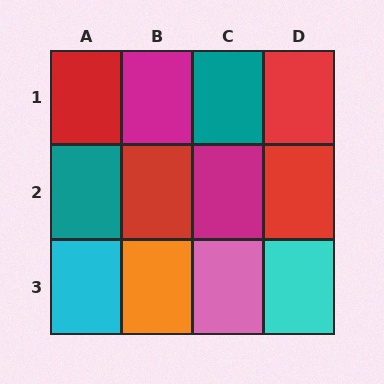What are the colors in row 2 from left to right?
Teal, red, magenta, red.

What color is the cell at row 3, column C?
Pink.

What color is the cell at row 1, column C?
Teal.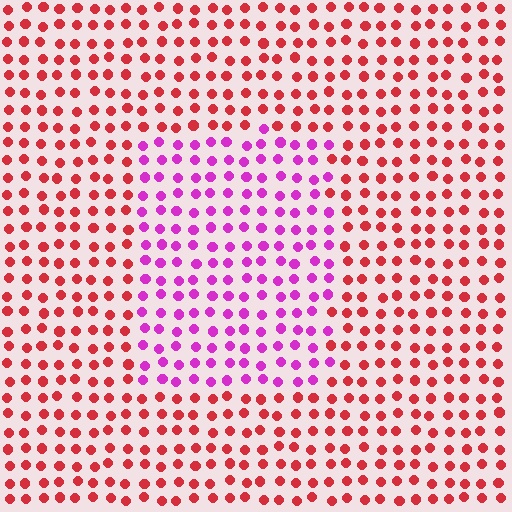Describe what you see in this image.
The image is filled with small red elements in a uniform arrangement. A rectangle-shaped region is visible where the elements are tinted to a slightly different hue, forming a subtle color boundary.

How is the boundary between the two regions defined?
The boundary is defined purely by a slight shift in hue (about 52 degrees). Spacing, size, and orientation are identical on both sides.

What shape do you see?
I see a rectangle.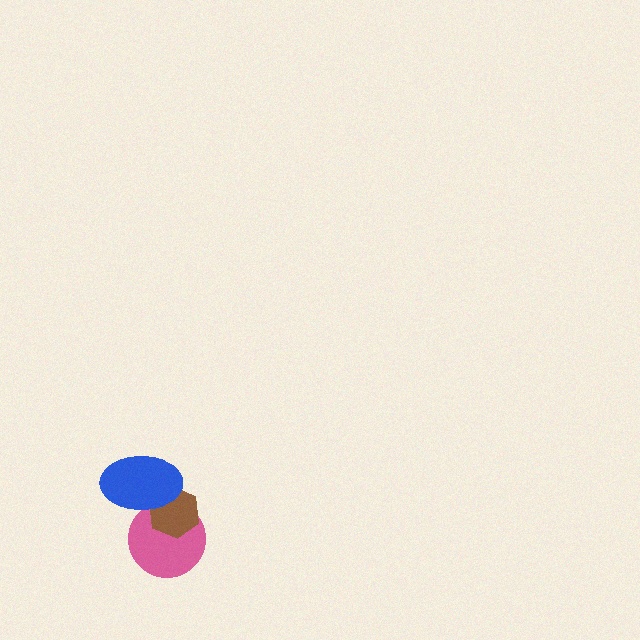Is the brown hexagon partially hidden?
Yes, it is partially covered by another shape.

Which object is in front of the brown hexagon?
The blue ellipse is in front of the brown hexagon.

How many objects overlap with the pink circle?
2 objects overlap with the pink circle.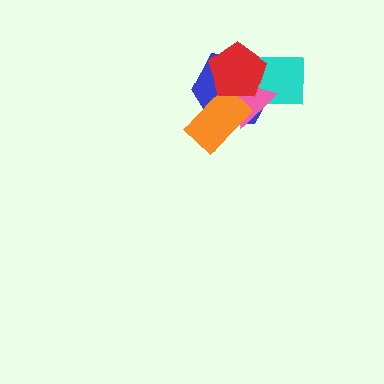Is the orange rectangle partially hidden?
Yes, it is partially covered by another shape.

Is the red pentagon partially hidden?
No, no other shape covers it.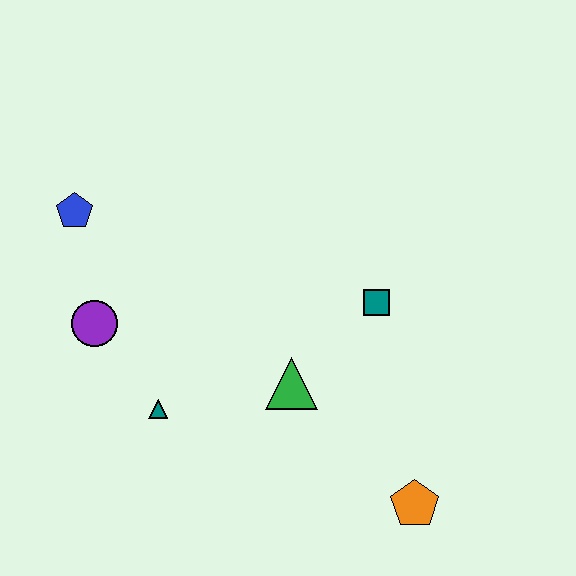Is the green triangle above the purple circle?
No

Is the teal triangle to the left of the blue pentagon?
No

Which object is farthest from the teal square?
The blue pentagon is farthest from the teal square.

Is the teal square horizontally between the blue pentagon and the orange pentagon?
Yes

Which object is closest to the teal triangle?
The purple circle is closest to the teal triangle.